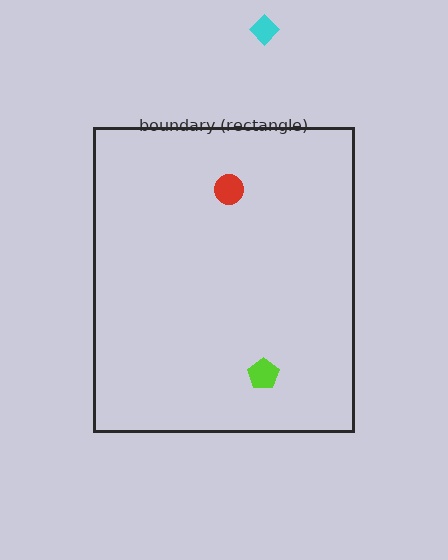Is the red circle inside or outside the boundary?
Inside.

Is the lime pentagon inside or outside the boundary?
Inside.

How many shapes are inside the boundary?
2 inside, 1 outside.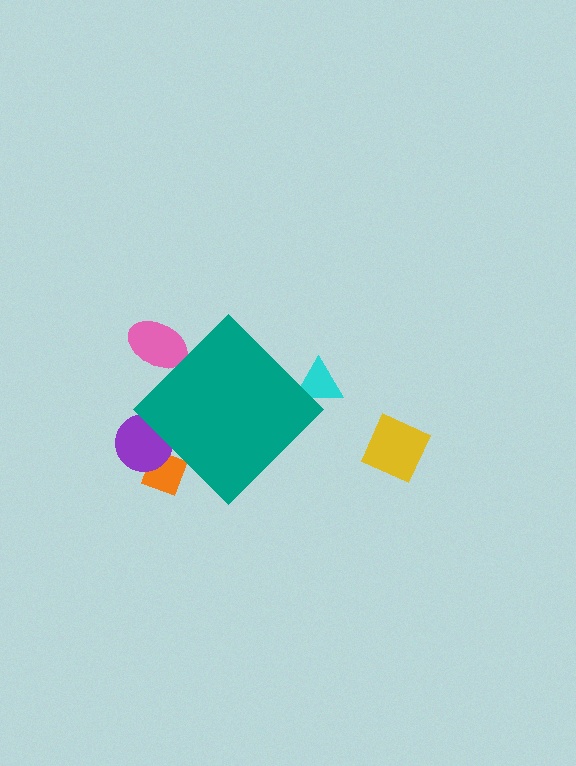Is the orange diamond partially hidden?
Yes, the orange diamond is partially hidden behind the teal diamond.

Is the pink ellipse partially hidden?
Yes, the pink ellipse is partially hidden behind the teal diamond.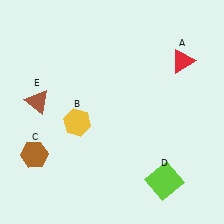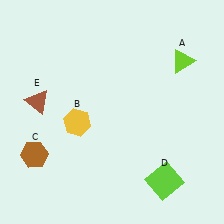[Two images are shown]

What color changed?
The triangle (A) changed from red in Image 1 to lime in Image 2.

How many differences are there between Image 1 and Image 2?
There is 1 difference between the two images.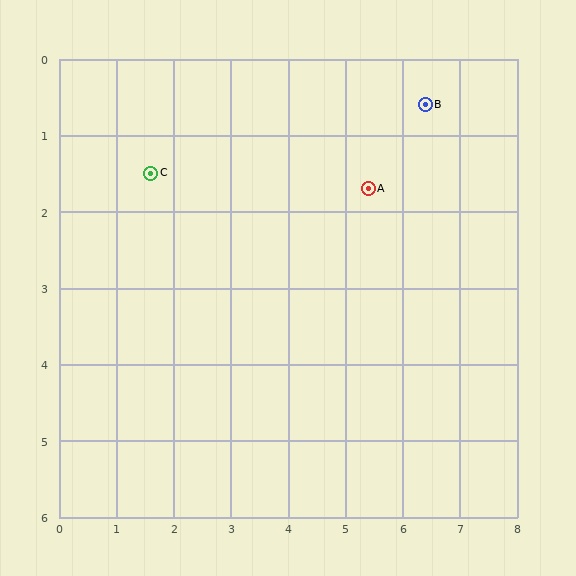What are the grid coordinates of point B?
Point B is at approximately (6.4, 0.6).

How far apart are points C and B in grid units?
Points C and B are about 4.9 grid units apart.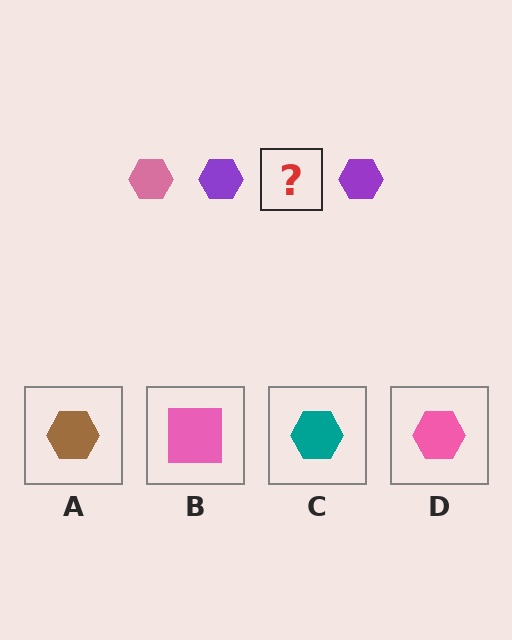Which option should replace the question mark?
Option D.